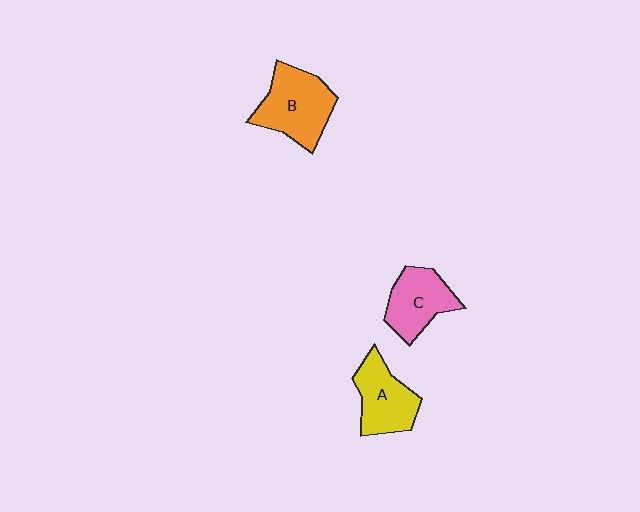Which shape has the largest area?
Shape B (orange).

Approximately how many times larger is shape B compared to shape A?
Approximately 1.2 times.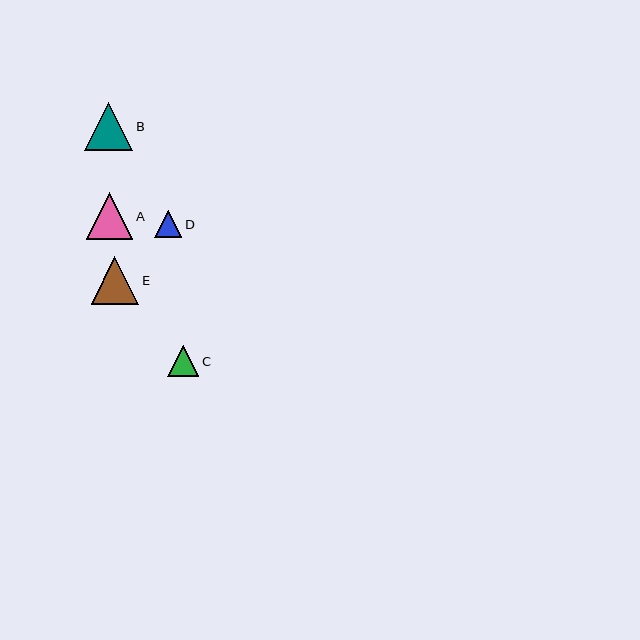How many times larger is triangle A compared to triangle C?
Triangle A is approximately 1.5 times the size of triangle C.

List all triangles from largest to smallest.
From largest to smallest: B, E, A, C, D.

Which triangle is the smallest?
Triangle D is the smallest with a size of approximately 27 pixels.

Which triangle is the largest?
Triangle B is the largest with a size of approximately 48 pixels.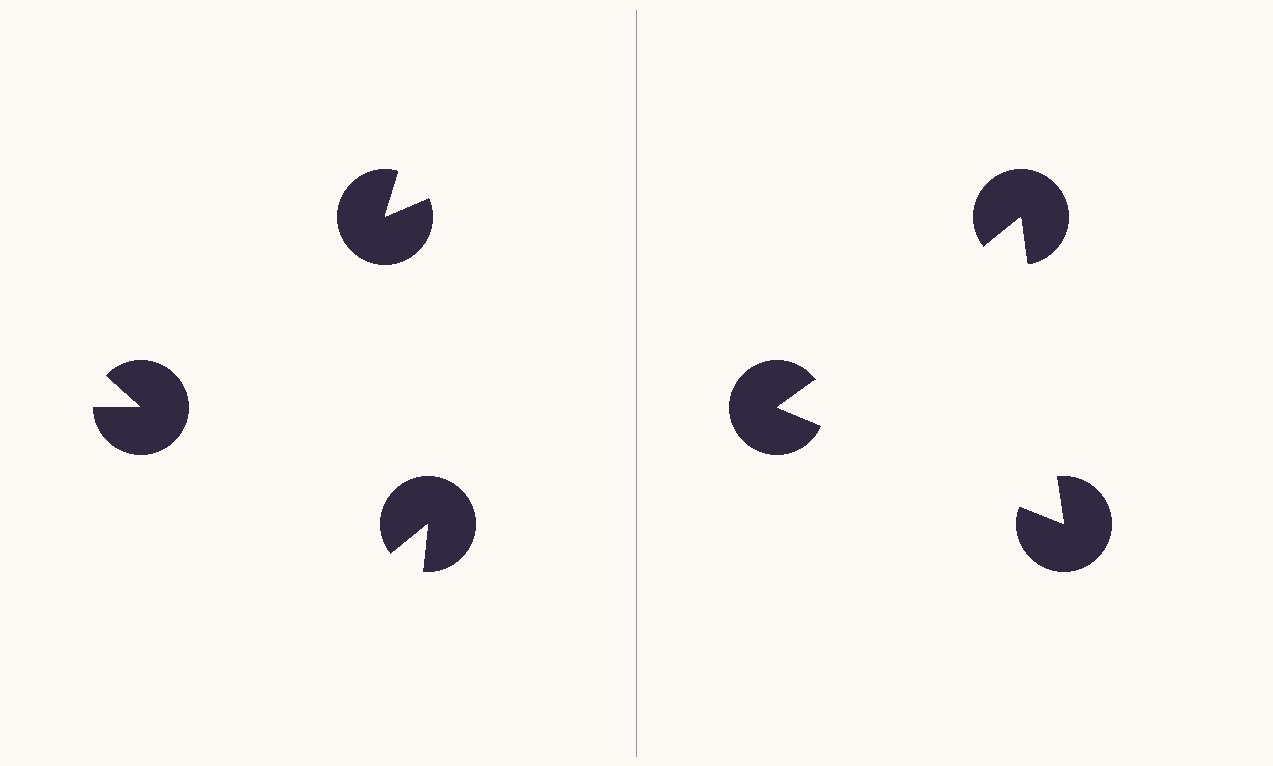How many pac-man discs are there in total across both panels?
6 — 3 on each side.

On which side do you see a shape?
An illusory triangle appears on the right side. On the left side the wedge cuts are rotated, so no coherent shape forms.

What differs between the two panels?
The pac-man discs are positioned identically on both sides; only the wedge orientations differ. On the right they align to a triangle; on the left they are misaligned.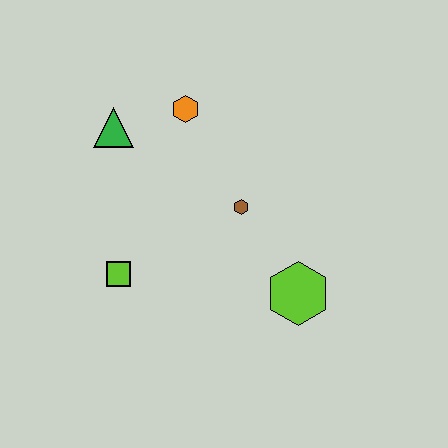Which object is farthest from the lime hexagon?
The green triangle is farthest from the lime hexagon.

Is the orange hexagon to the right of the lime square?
Yes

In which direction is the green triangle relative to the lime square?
The green triangle is above the lime square.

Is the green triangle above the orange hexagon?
No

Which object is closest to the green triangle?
The orange hexagon is closest to the green triangle.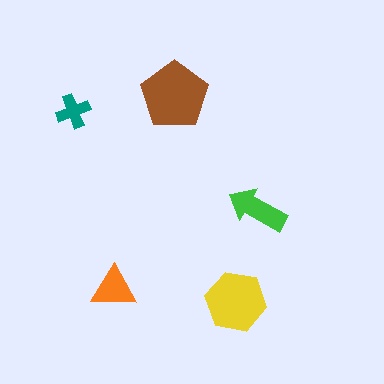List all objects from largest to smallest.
The brown pentagon, the yellow hexagon, the green arrow, the orange triangle, the teal cross.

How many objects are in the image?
There are 5 objects in the image.